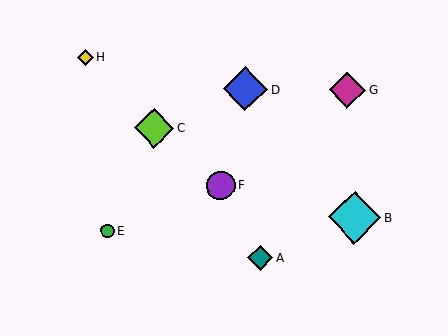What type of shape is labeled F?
Shape F is a purple circle.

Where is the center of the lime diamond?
The center of the lime diamond is at (154, 128).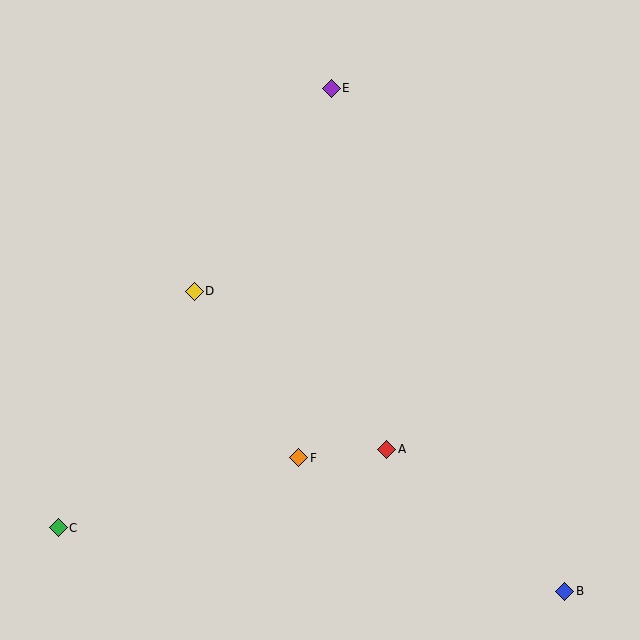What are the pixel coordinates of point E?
Point E is at (331, 88).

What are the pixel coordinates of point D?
Point D is at (194, 291).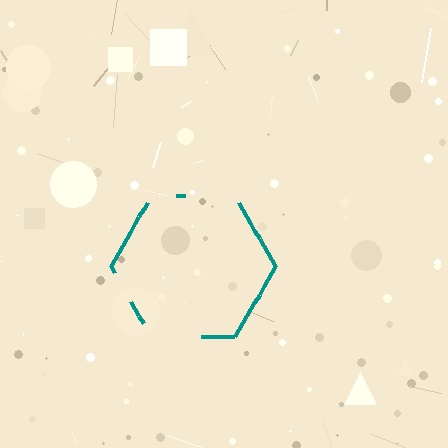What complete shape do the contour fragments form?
The contour fragments form a hexagon.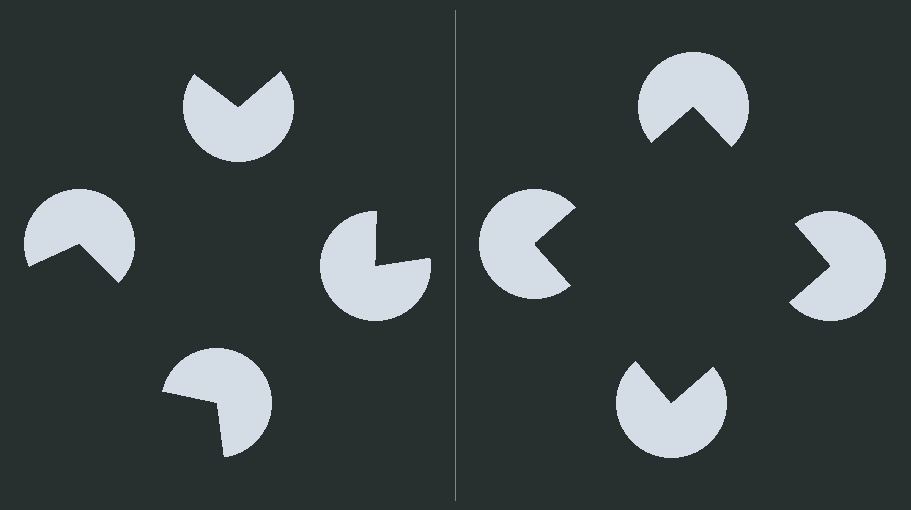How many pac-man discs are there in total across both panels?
8 — 4 on each side.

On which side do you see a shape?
An illusory square appears on the right side. On the left side the wedge cuts are rotated, so no coherent shape forms.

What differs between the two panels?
The pac-man discs are positioned identically on both sides; only the wedge orientations differ. On the right they align to a square; on the left they are misaligned.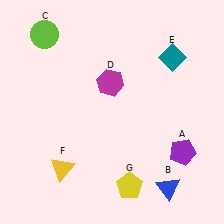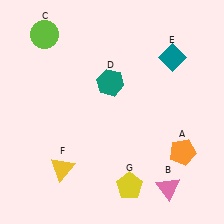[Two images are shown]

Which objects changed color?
A changed from purple to orange. B changed from blue to pink. D changed from magenta to teal.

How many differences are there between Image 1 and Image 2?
There are 3 differences between the two images.